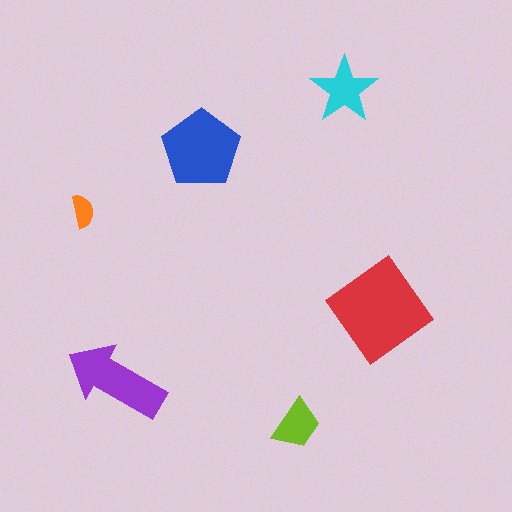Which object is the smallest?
The orange semicircle.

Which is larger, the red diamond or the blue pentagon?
The red diamond.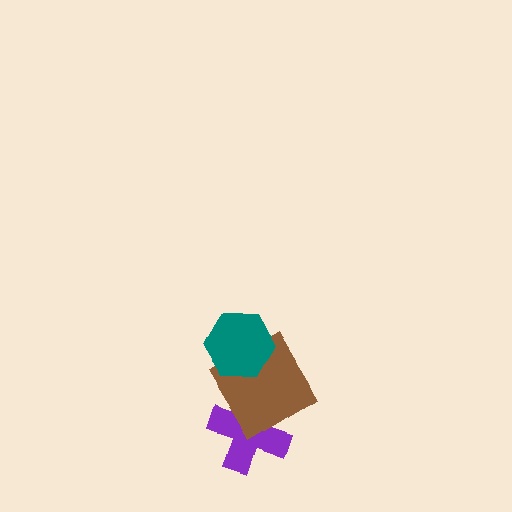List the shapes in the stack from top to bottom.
From top to bottom: the teal hexagon, the brown diamond, the purple cross.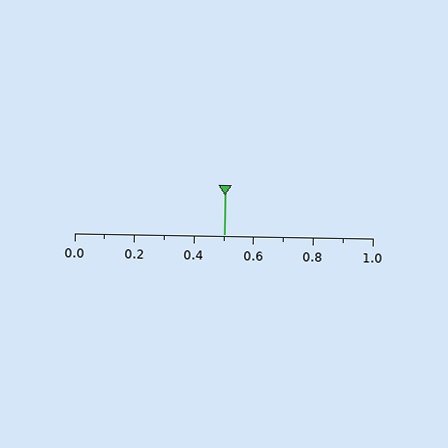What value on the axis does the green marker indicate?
The marker indicates approximately 0.5.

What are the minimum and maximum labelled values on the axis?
The axis runs from 0.0 to 1.0.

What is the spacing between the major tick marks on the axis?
The major ticks are spaced 0.2 apart.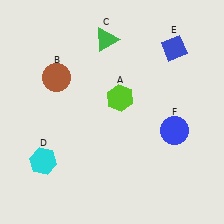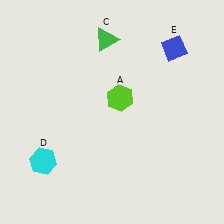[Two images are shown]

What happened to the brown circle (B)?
The brown circle (B) was removed in Image 2. It was in the top-left area of Image 1.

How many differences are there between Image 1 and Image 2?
There are 2 differences between the two images.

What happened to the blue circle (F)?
The blue circle (F) was removed in Image 2. It was in the bottom-right area of Image 1.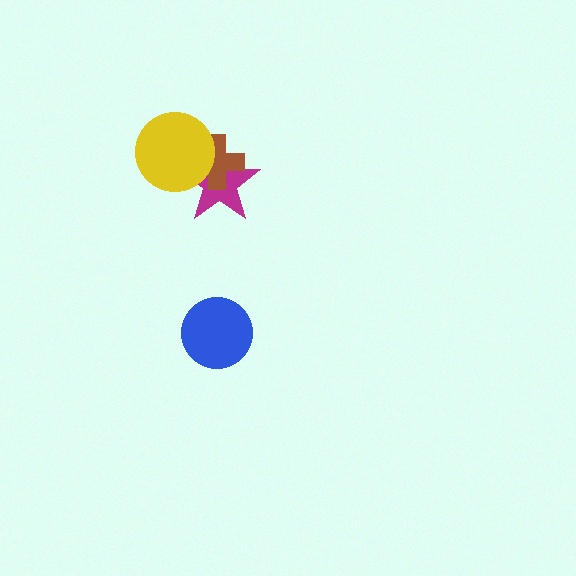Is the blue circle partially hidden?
No, no other shape covers it.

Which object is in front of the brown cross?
The yellow circle is in front of the brown cross.